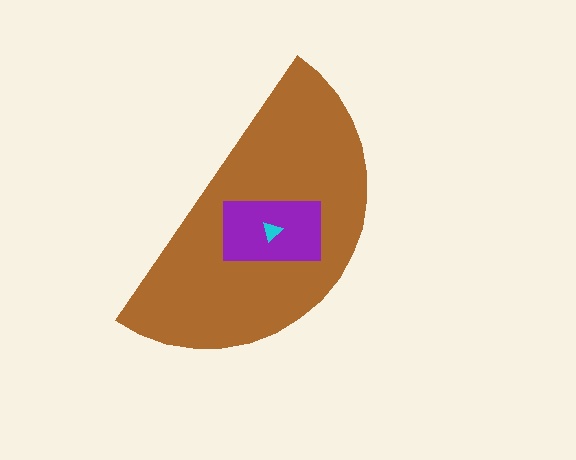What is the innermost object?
The cyan triangle.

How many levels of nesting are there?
3.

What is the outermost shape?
The brown semicircle.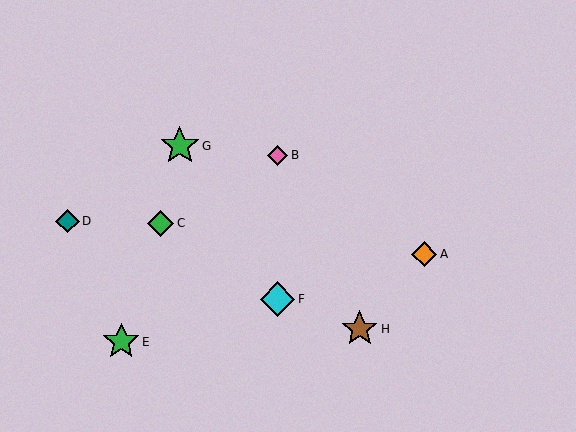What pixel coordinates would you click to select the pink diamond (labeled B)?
Click at (277, 155) to select the pink diamond B.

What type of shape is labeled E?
Shape E is a green star.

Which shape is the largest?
The green star (labeled G) is the largest.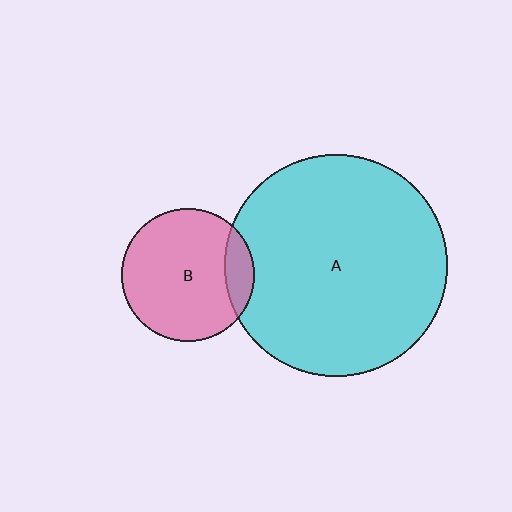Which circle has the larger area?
Circle A (cyan).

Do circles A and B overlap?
Yes.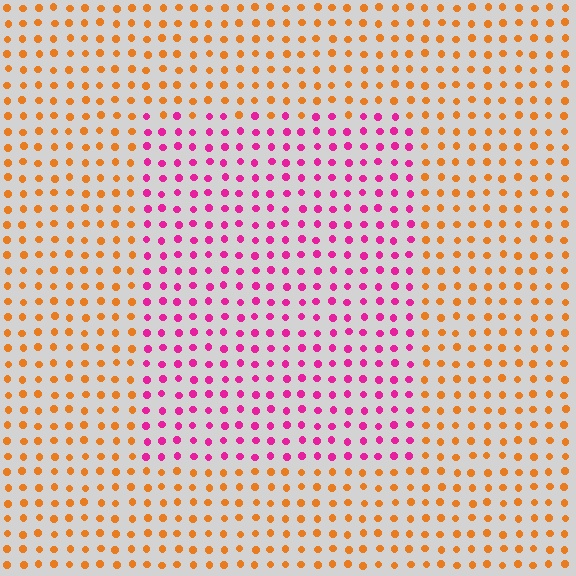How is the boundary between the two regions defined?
The boundary is defined purely by a slight shift in hue (about 66 degrees). Spacing, size, and orientation are identical on both sides.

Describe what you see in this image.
The image is filled with small orange elements in a uniform arrangement. A rectangle-shaped region is visible where the elements are tinted to a slightly different hue, forming a subtle color boundary.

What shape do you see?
I see a rectangle.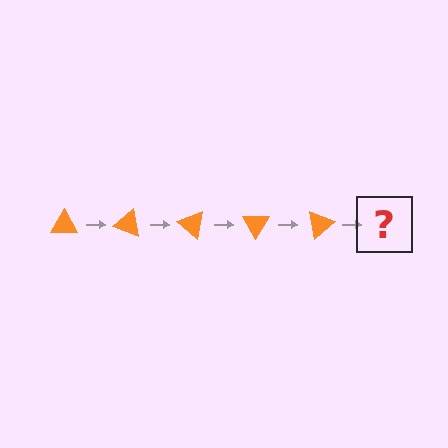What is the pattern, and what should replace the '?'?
The pattern is that the triangle rotates 20 degrees each step. The '?' should be an orange triangle rotated 100 degrees.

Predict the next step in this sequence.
The next step is an orange triangle rotated 100 degrees.